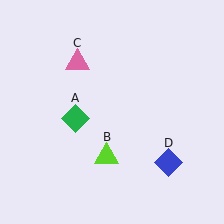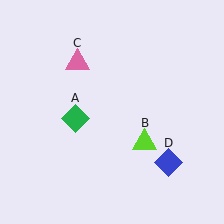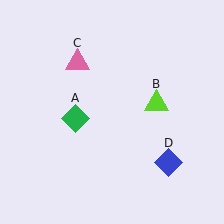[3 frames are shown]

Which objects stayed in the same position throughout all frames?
Green diamond (object A) and pink triangle (object C) and blue diamond (object D) remained stationary.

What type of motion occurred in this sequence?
The lime triangle (object B) rotated counterclockwise around the center of the scene.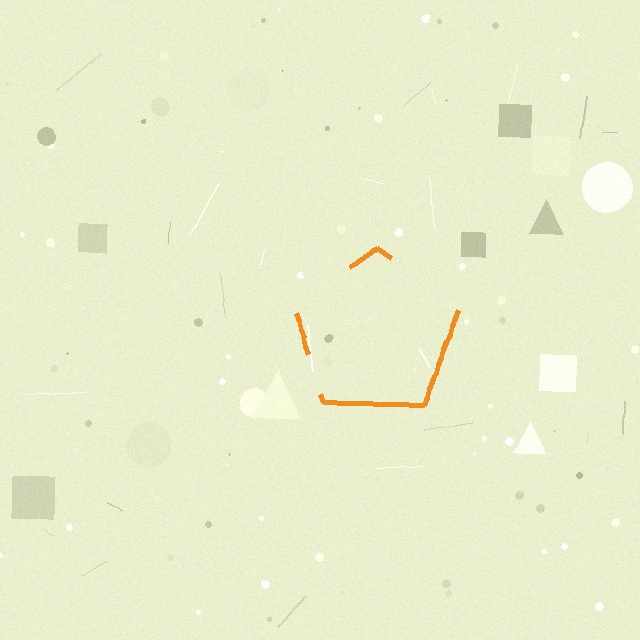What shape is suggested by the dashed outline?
The dashed outline suggests a pentagon.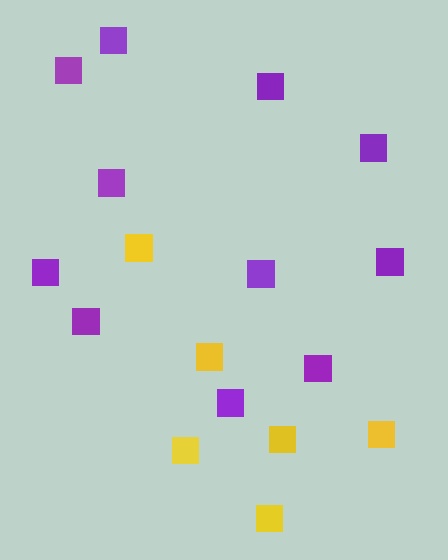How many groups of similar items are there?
There are 2 groups: one group of purple squares (11) and one group of yellow squares (6).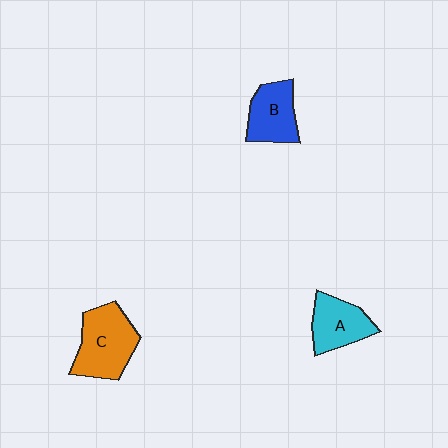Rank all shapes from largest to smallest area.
From largest to smallest: C (orange), A (cyan), B (blue).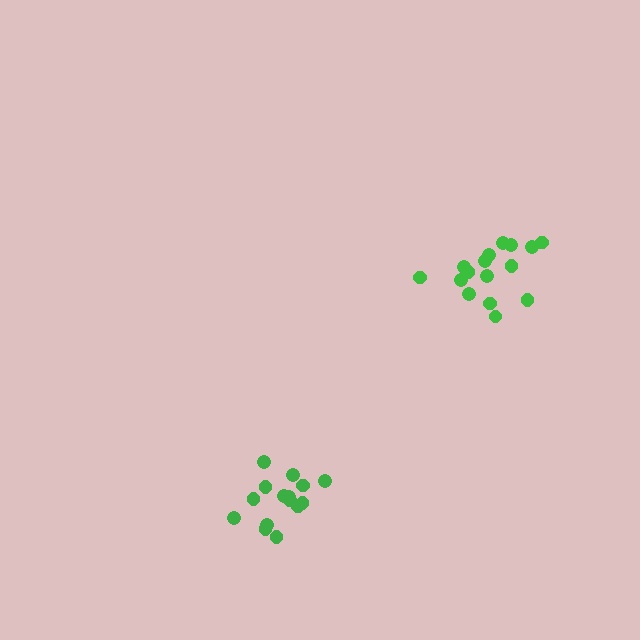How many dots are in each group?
Group 1: 16 dots, Group 2: 15 dots (31 total).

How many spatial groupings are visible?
There are 2 spatial groupings.